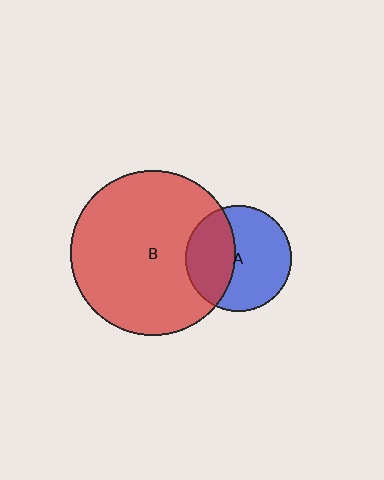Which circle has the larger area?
Circle B (red).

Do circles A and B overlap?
Yes.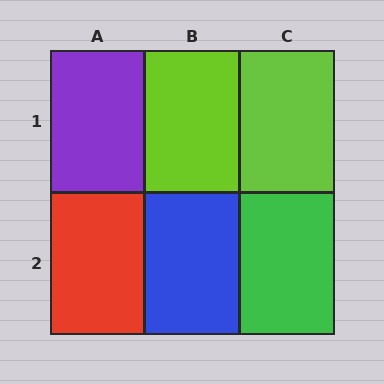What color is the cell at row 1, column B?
Lime.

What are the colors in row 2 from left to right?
Red, blue, green.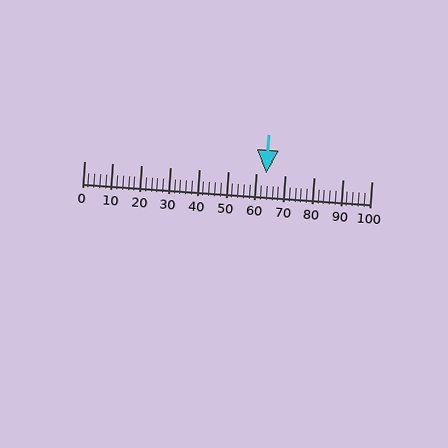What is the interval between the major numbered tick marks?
The major tick marks are spaced 10 units apart.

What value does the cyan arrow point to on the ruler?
The cyan arrow points to approximately 63.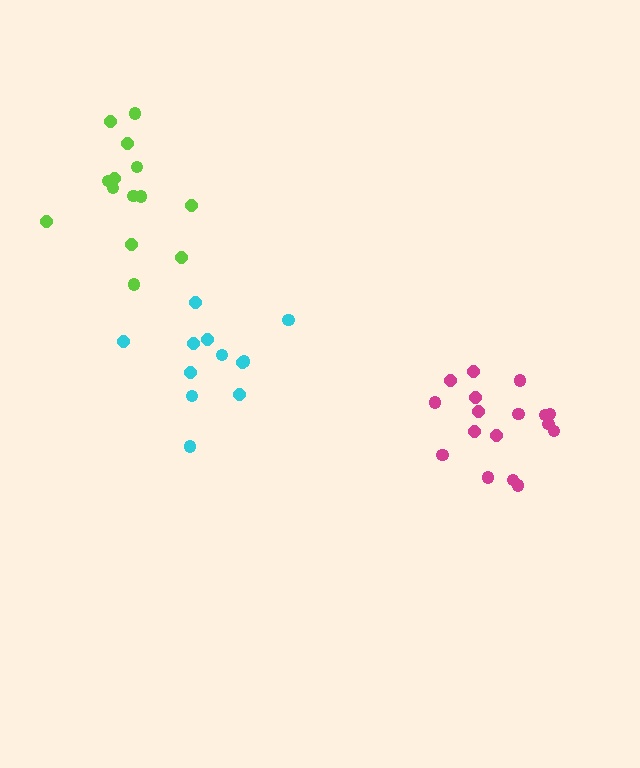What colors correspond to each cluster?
The clusters are colored: lime, magenta, cyan.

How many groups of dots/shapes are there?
There are 3 groups.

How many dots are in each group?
Group 1: 14 dots, Group 2: 17 dots, Group 3: 12 dots (43 total).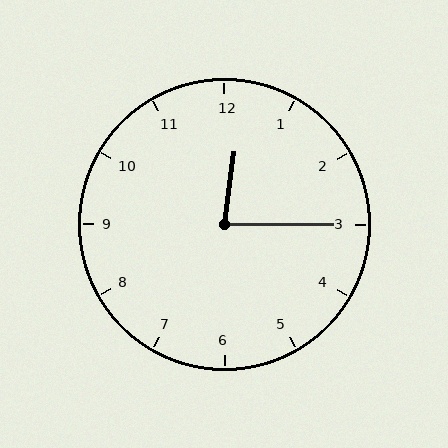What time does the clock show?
12:15.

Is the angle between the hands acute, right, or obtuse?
It is acute.